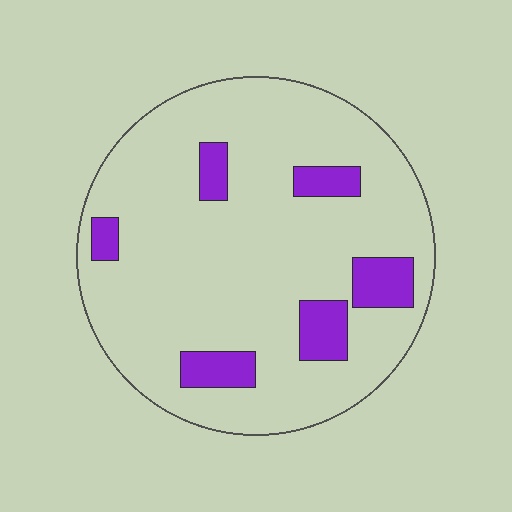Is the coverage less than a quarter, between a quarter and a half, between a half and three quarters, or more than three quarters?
Less than a quarter.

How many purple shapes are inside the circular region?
6.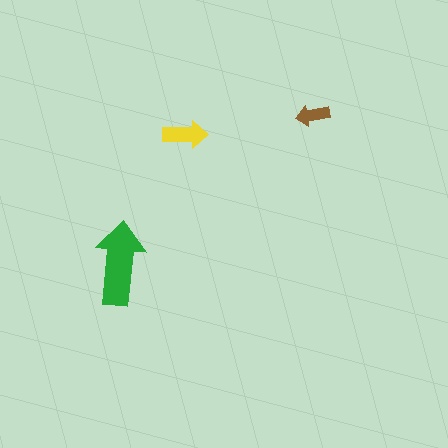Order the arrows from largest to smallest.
the green one, the yellow one, the brown one.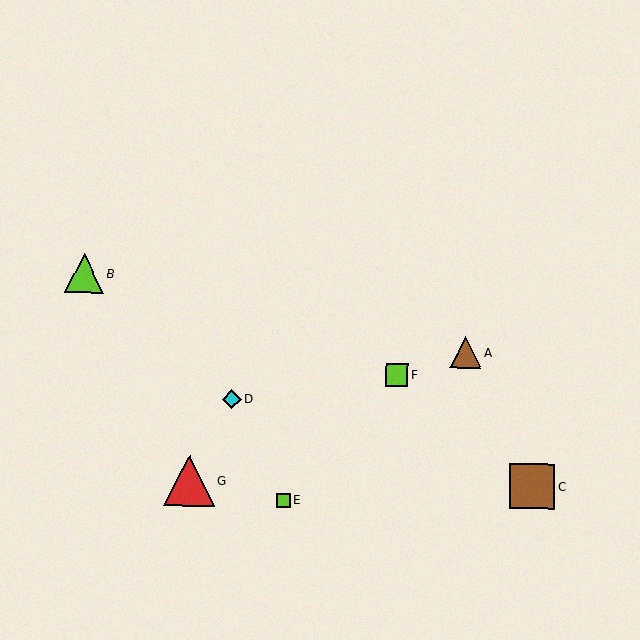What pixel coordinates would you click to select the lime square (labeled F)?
Click at (397, 375) to select the lime square F.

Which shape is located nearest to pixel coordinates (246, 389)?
The cyan diamond (labeled D) at (232, 399) is nearest to that location.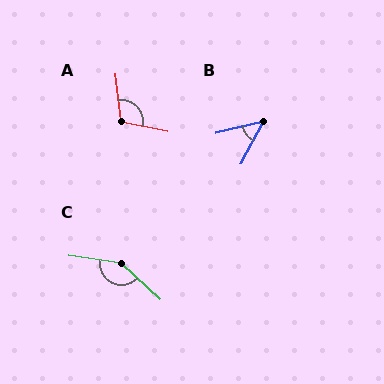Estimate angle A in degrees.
Approximately 108 degrees.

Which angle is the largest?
C, at approximately 145 degrees.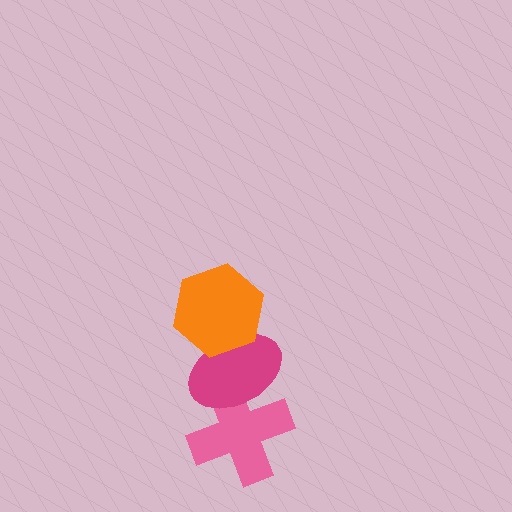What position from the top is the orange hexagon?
The orange hexagon is 1st from the top.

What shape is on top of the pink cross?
The magenta ellipse is on top of the pink cross.